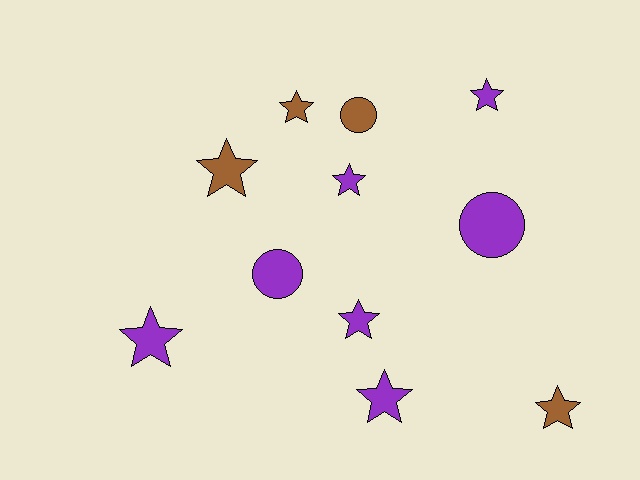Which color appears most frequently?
Purple, with 7 objects.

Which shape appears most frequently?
Star, with 8 objects.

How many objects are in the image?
There are 11 objects.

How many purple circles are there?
There are 2 purple circles.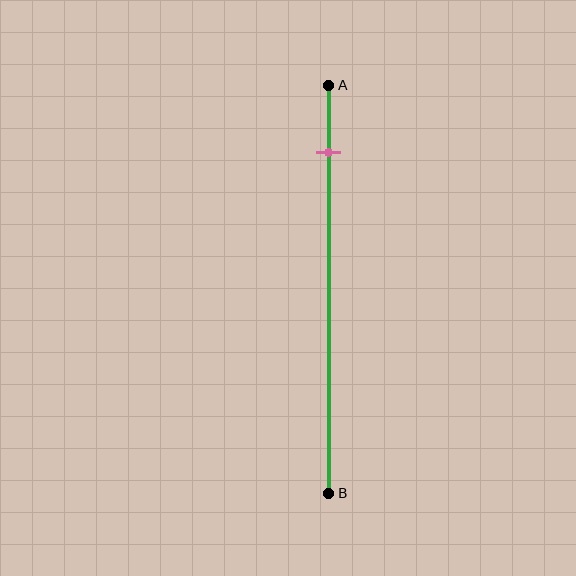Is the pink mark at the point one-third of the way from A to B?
No, the mark is at about 15% from A, not at the 33% one-third point.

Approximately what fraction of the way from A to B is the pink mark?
The pink mark is approximately 15% of the way from A to B.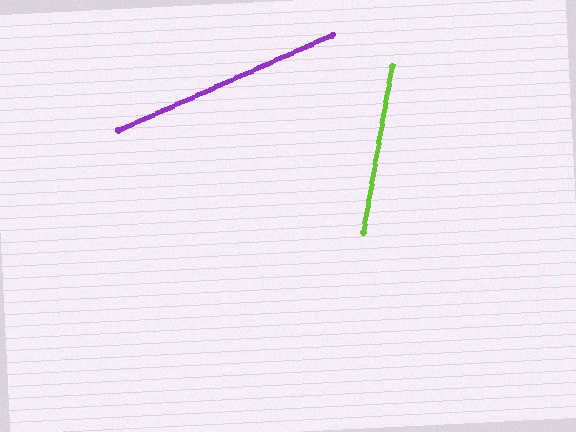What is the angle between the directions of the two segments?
Approximately 56 degrees.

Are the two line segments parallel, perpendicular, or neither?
Neither parallel nor perpendicular — they differ by about 56°.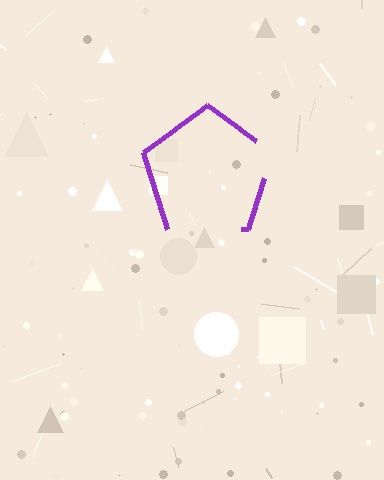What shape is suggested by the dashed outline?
The dashed outline suggests a pentagon.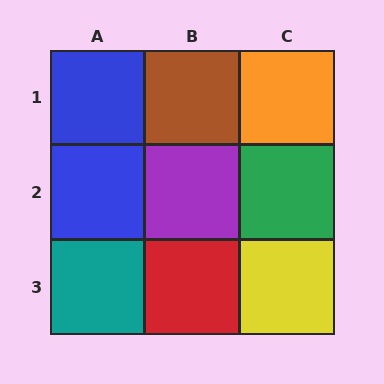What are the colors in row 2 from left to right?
Blue, purple, green.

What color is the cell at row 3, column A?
Teal.